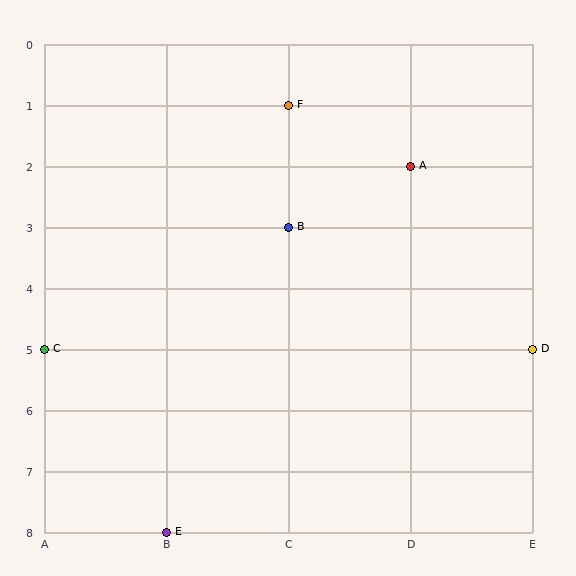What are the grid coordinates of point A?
Point A is at grid coordinates (D, 2).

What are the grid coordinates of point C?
Point C is at grid coordinates (A, 5).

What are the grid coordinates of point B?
Point B is at grid coordinates (C, 3).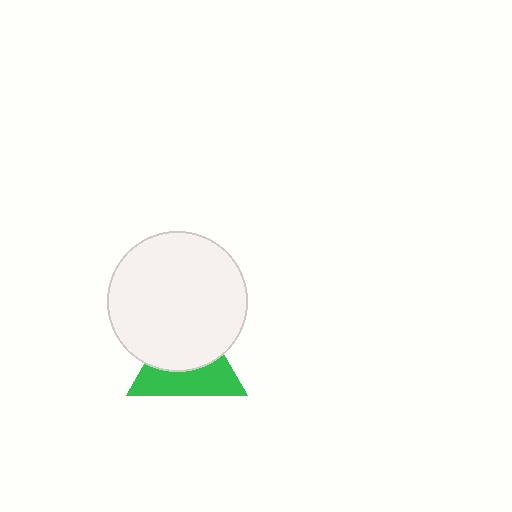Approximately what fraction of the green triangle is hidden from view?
Roughly 53% of the green triangle is hidden behind the white circle.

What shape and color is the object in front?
The object in front is a white circle.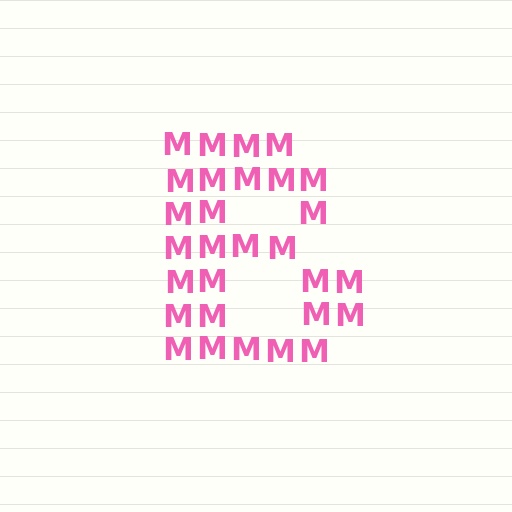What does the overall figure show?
The overall figure shows the letter B.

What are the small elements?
The small elements are letter M's.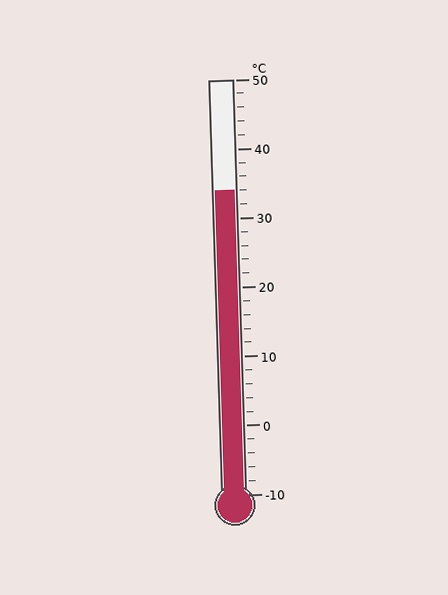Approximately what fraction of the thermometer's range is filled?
The thermometer is filled to approximately 75% of its range.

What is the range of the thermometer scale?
The thermometer scale ranges from -10°C to 50°C.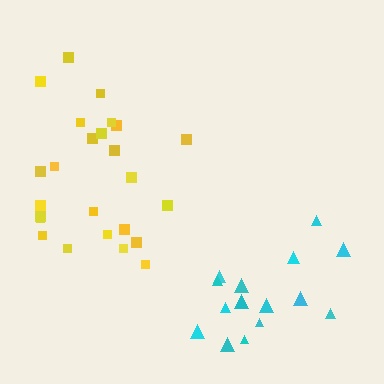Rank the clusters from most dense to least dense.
cyan, yellow.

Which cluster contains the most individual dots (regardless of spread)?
Yellow (25).